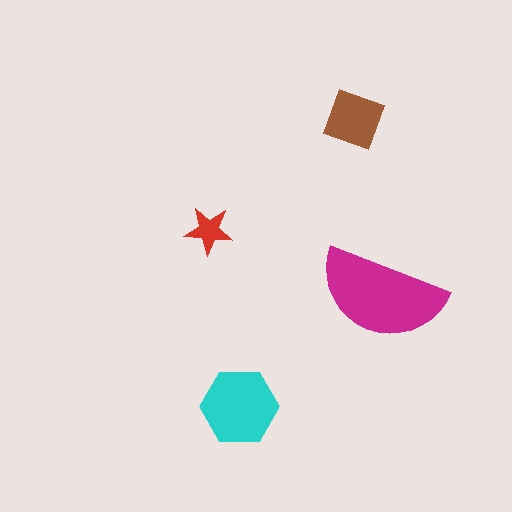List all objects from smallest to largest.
The red star, the brown diamond, the cyan hexagon, the magenta semicircle.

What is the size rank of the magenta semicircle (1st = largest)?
1st.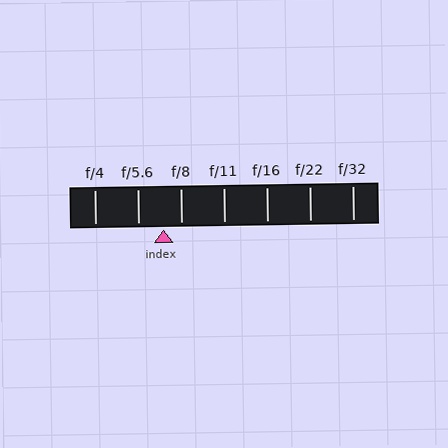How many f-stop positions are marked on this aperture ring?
There are 7 f-stop positions marked.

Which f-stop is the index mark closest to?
The index mark is closest to f/8.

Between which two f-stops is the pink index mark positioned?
The index mark is between f/5.6 and f/8.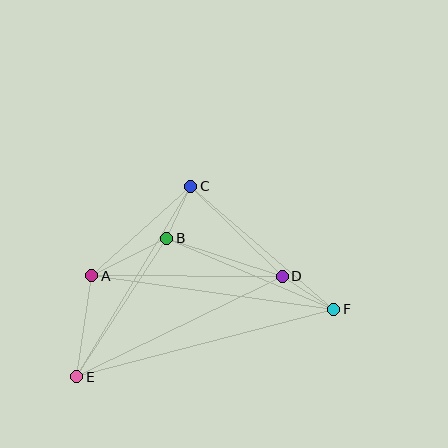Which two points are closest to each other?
Points B and C are closest to each other.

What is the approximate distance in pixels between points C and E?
The distance between C and E is approximately 222 pixels.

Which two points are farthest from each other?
Points E and F are farthest from each other.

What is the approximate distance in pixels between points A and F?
The distance between A and F is approximately 244 pixels.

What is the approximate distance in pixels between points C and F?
The distance between C and F is approximately 189 pixels.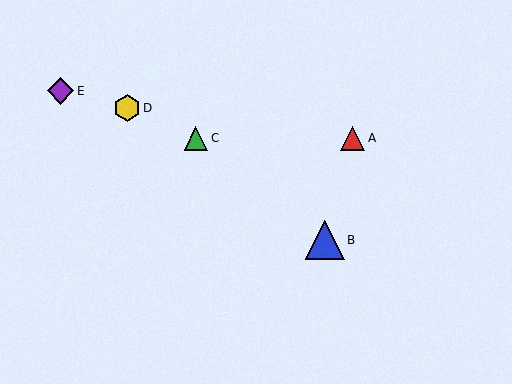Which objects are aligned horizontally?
Objects A, C are aligned horizontally.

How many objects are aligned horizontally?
2 objects (A, C) are aligned horizontally.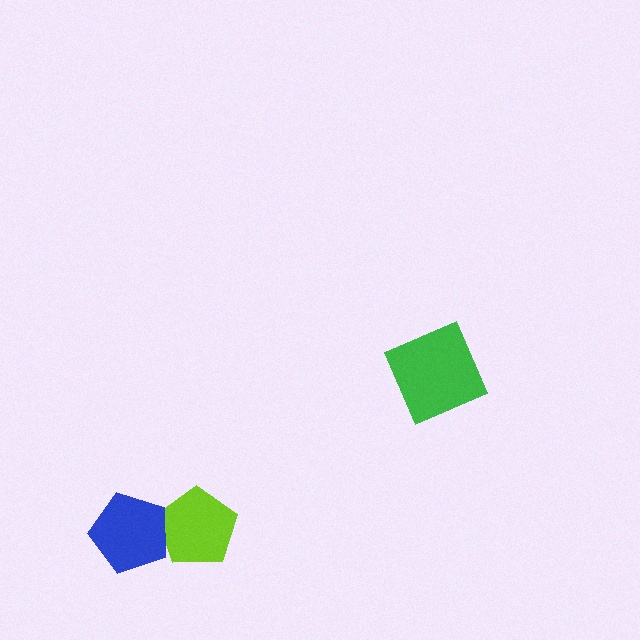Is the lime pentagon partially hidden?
Yes, it is partially covered by another shape.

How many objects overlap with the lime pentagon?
1 object overlaps with the lime pentagon.